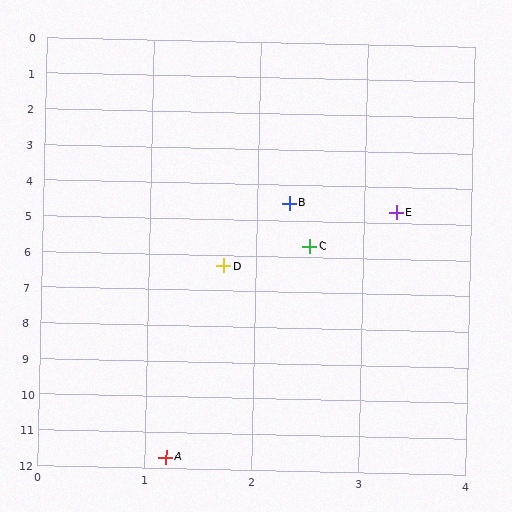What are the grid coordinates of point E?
Point E is at approximately (3.3, 4.7).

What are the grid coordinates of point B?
Point B is at approximately (2.3, 4.5).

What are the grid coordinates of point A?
Point A is at approximately (1.2, 11.7).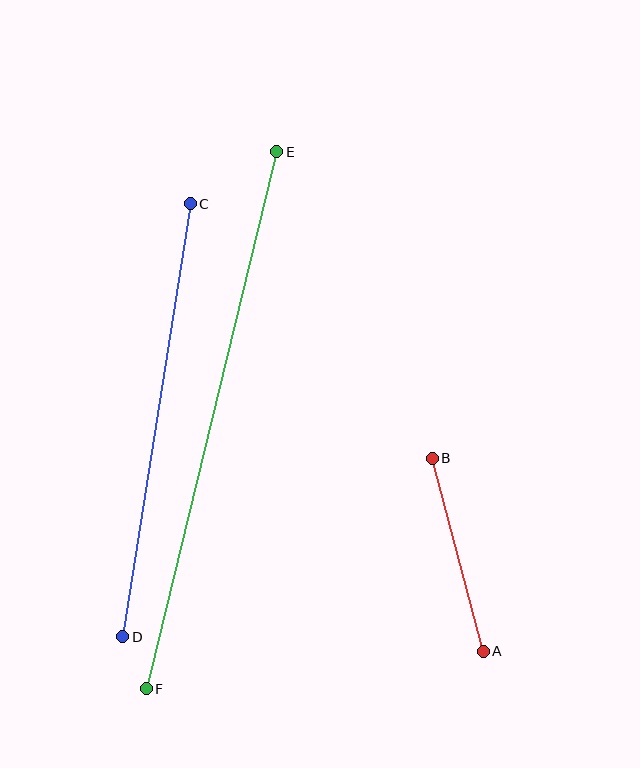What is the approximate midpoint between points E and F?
The midpoint is at approximately (212, 420) pixels.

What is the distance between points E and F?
The distance is approximately 552 pixels.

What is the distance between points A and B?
The distance is approximately 199 pixels.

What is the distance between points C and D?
The distance is approximately 438 pixels.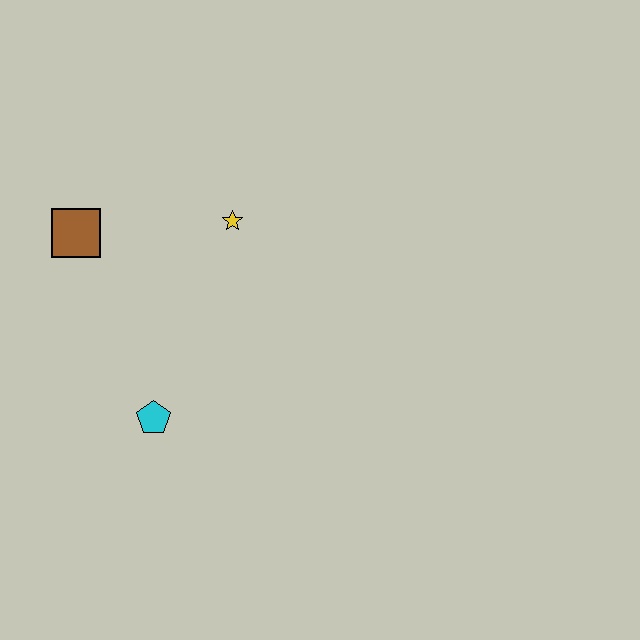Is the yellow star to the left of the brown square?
No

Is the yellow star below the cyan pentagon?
No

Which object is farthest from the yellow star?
The cyan pentagon is farthest from the yellow star.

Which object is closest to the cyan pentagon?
The brown square is closest to the cyan pentagon.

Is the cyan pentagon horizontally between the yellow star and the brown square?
Yes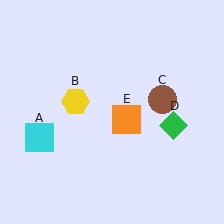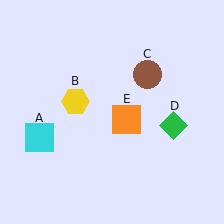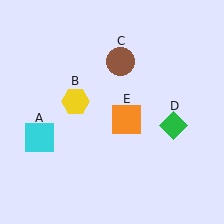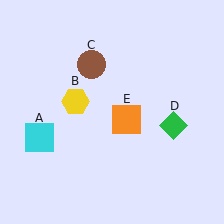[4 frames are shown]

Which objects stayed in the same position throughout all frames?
Cyan square (object A) and yellow hexagon (object B) and green diamond (object D) and orange square (object E) remained stationary.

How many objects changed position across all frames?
1 object changed position: brown circle (object C).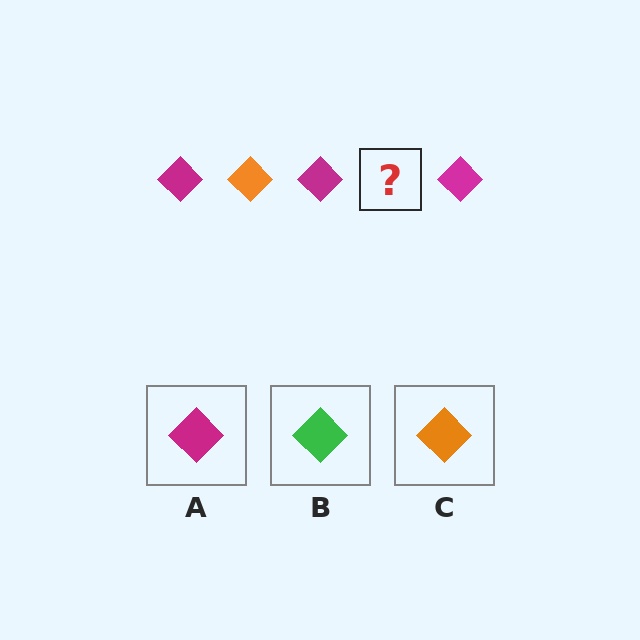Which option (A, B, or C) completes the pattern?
C.